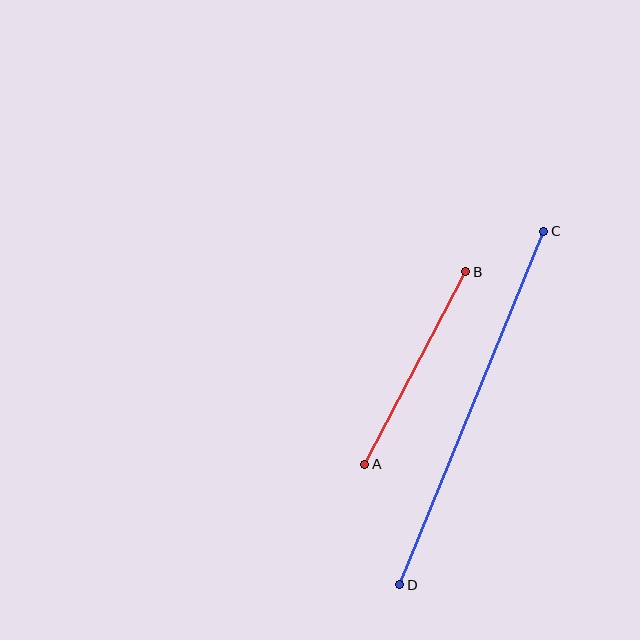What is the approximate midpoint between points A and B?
The midpoint is at approximately (415, 368) pixels.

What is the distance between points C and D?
The distance is approximately 382 pixels.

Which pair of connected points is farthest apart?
Points C and D are farthest apart.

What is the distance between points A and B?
The distance is approximately 217 pixels.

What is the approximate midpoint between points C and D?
The midpoint is at approximately (472, 408) pixels.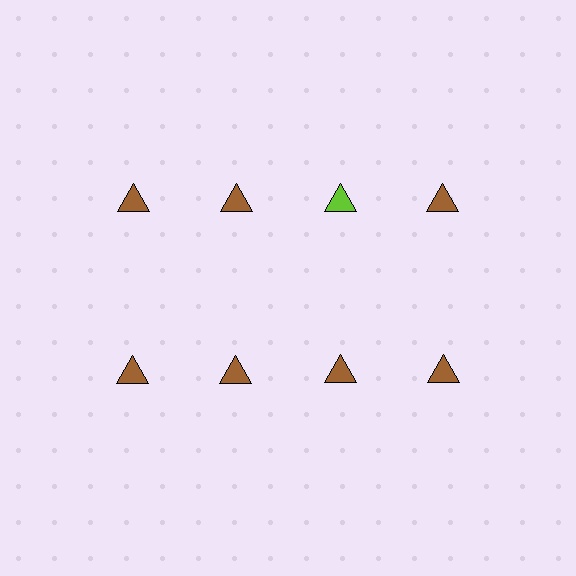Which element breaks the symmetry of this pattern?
The lime triangle in the top row, center column breaks the symmetry. All other shapes are brown triangles.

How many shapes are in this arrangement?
There are 8 shapes arranged in a grid pattern.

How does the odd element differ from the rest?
It has a different color: lime instead of brown.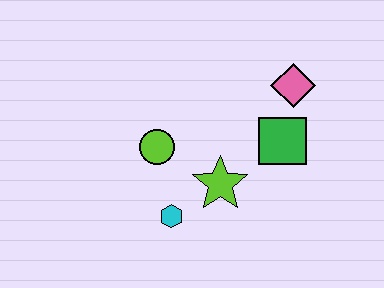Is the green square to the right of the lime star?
Yes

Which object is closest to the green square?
The pink diamond is closest to the green square.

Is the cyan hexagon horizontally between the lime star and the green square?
No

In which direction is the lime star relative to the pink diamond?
The lime star is below the pink diamond.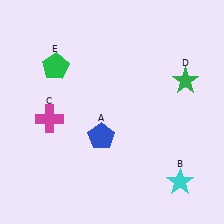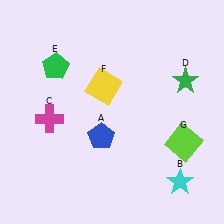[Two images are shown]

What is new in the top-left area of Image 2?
A yellow square (F) was added in the top-left area of Image 2.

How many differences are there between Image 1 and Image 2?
There are 2 differences between the two images.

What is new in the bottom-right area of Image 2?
A lime square (G) was added in the bottom-right area of Image 2.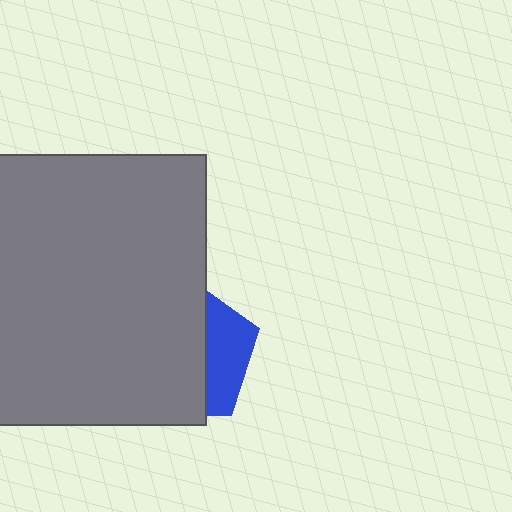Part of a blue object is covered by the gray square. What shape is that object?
It is a pentagon.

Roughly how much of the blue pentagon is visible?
A small part of it is visible (roughly 30%).